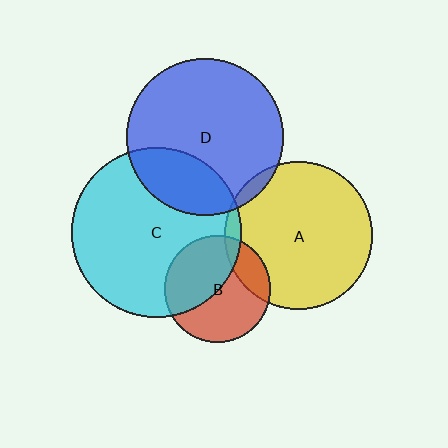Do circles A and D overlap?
Yes.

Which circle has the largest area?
Circle C (cyan).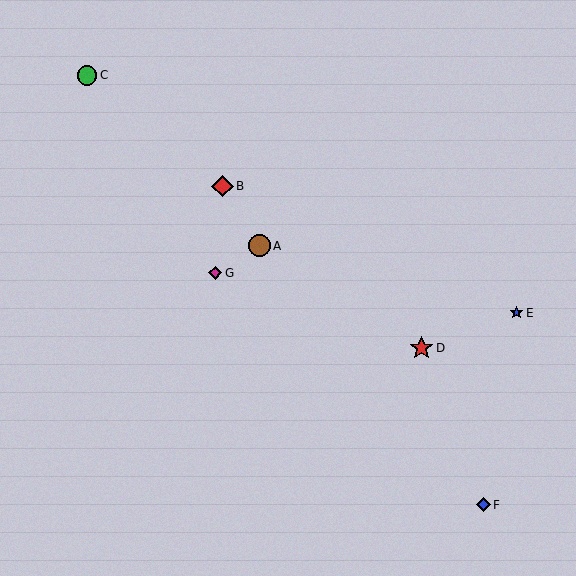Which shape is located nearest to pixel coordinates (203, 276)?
The magenta diamond (labeled G) at (215, 273) is nearest to that location.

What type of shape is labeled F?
Shape F is a blue diamond.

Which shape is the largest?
The red star (labeled D) is the largest.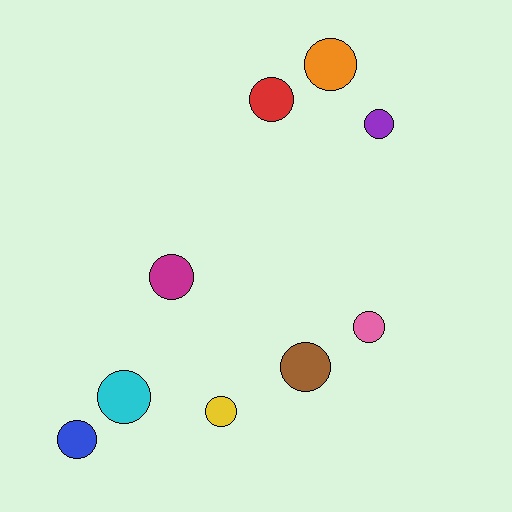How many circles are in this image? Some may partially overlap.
There are 9 circles.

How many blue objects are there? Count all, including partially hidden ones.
There is 1 blue object.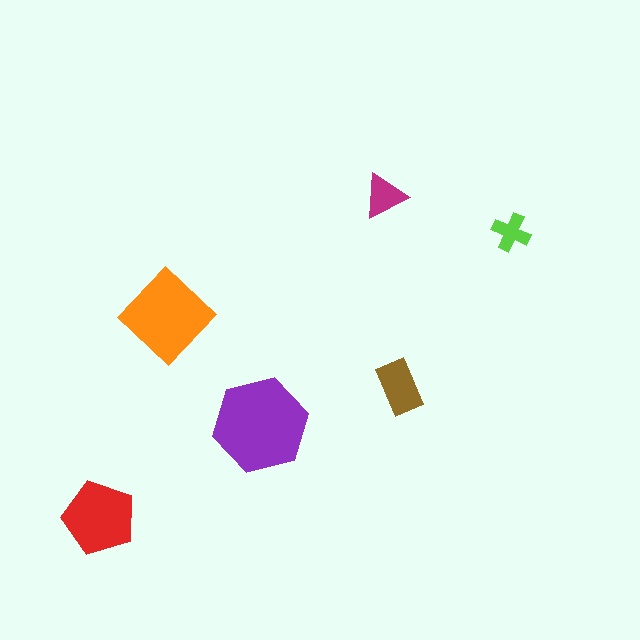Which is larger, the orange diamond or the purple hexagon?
The purple hexagon.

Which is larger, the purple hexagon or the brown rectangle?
The purple hexagon.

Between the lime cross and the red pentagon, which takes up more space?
The red pentagon.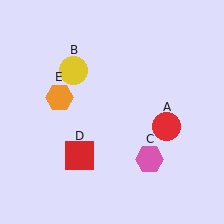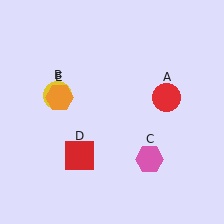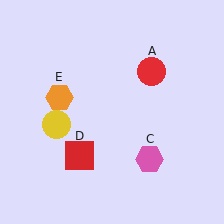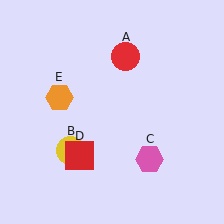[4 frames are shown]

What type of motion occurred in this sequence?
The red circle (object A), yellow circle (object B) rotated counterclockwise around the center of the scene.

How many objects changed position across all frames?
2 objects changed position: red circle (object A), yellow circle (object B).